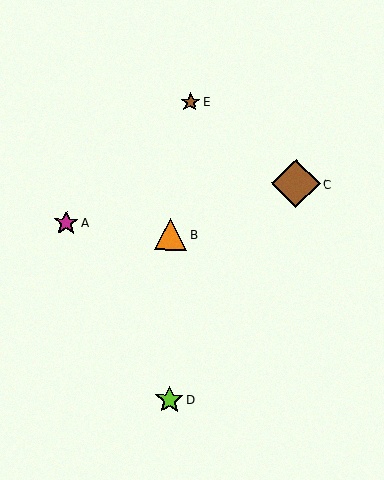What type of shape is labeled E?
Shape E is a brown star.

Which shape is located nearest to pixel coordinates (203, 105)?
The brown star (labeled E) at (190, 102) is nearest to that location.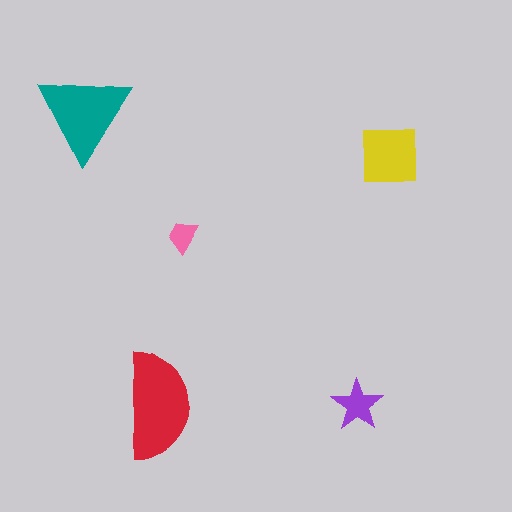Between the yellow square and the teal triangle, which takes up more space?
The teal triangle.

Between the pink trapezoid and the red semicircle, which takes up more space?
The red semicircle.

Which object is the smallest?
The pink trapezoid.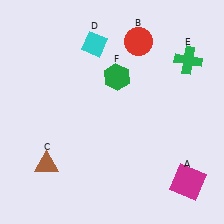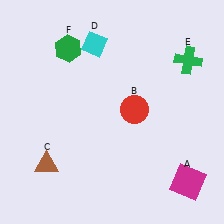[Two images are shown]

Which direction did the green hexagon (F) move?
The green hexagon (F) moved left.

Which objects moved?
The objects that moved are: the red circle (B), the green hexagon (F).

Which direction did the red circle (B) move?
The red circle (B) moved down.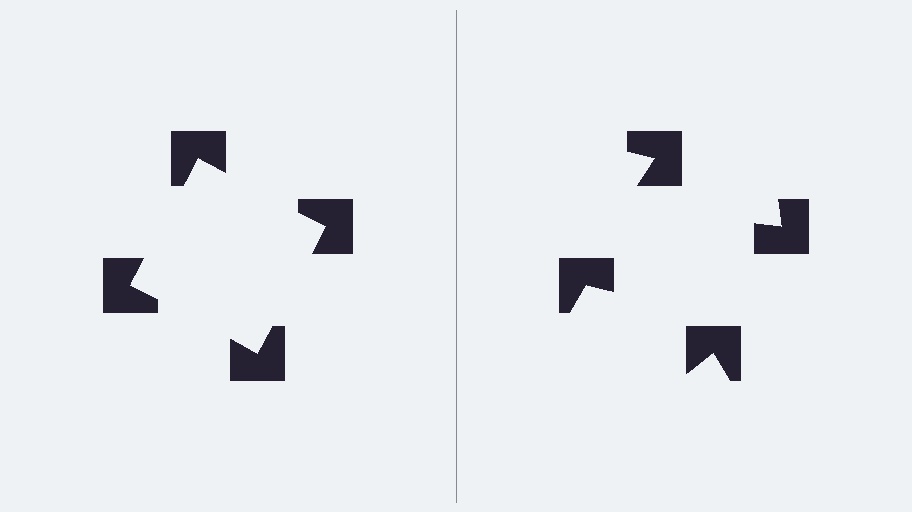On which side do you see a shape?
An illusory square appears on the left side. On the right side the wedge cuts are rotated, so no coherent shape forms.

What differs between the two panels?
The notched squares are positioned identically on both sides; only the wedge orientations differ. On the left they align to a square; on the right they are misaligned.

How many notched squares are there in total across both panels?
8 — 4 on each side.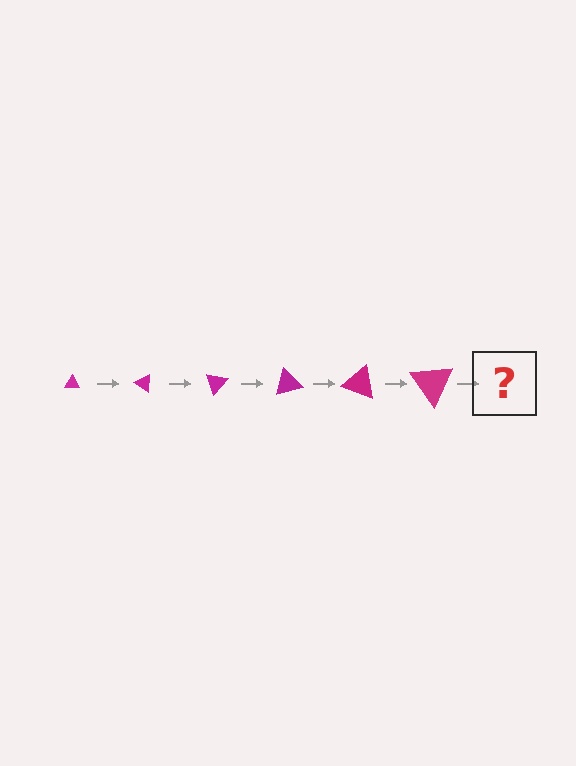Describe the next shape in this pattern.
It should be a triangle, larger than the previous one and rotated 210 degrees from the start.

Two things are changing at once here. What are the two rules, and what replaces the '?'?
The two rules are that the triangle grows larger each step and it rotates 35 degrees each step. The '?' should be a triangle, larger than the previous one and rotated 210 degrees from the start.